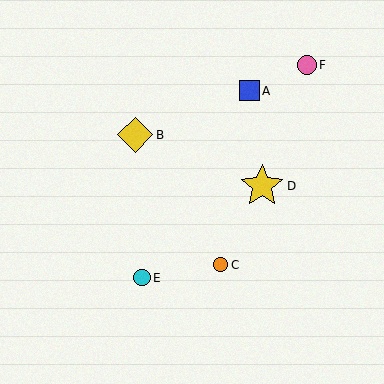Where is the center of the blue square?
The center of the blue square is at (249, 91).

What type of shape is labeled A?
Shape A is a blue square.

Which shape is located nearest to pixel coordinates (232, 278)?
The orange circle (labeled C) at (220, 265) is nearest to that location.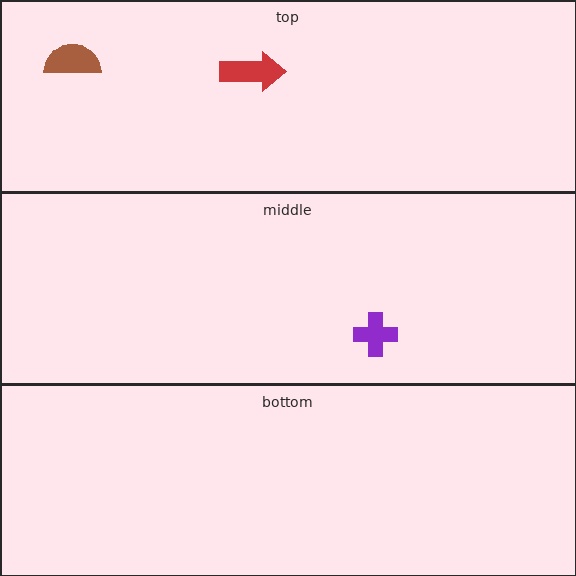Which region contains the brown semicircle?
The top region.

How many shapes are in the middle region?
1.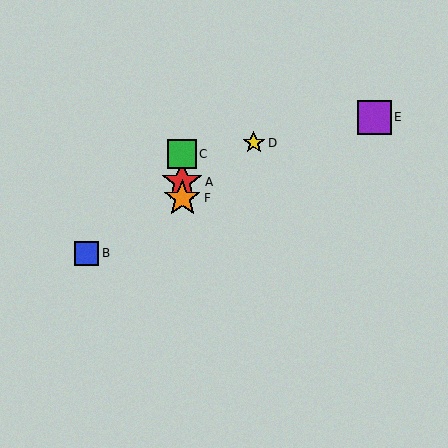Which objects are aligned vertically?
Objects A, C, F are aligned vertically.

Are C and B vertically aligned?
No, C is at x≈182 and B is at x≈87.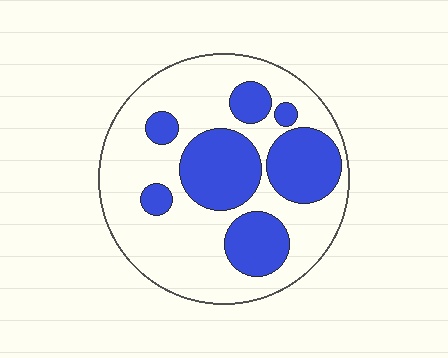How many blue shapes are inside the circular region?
7.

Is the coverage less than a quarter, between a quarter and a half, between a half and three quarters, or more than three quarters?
Between a quarter and a half.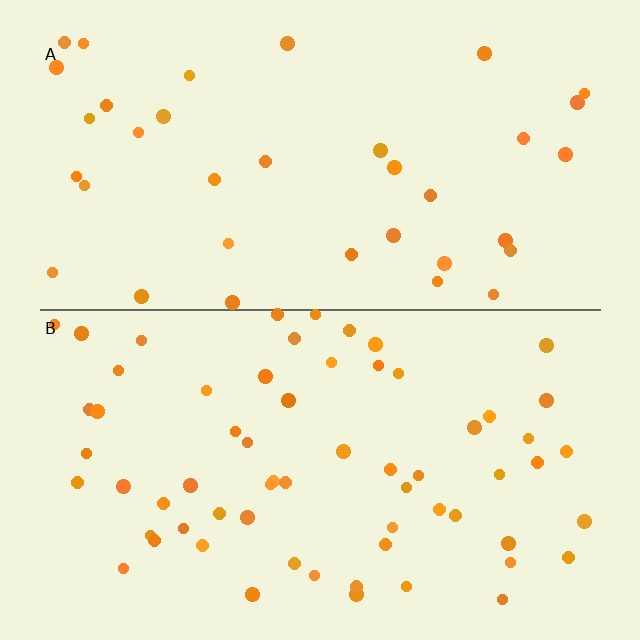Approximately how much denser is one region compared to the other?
Approximately 1.8× — region B over region A.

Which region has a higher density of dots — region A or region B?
B (the bottom).